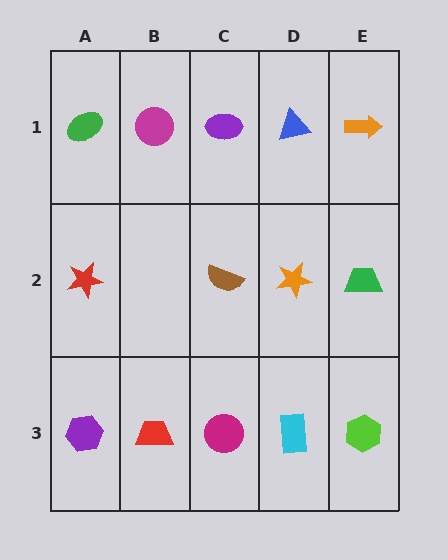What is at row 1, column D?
A blue triangle.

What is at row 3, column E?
A lime hexagon.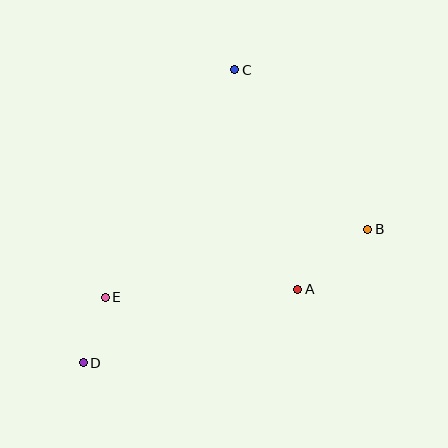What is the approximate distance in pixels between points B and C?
The distance between B and C is approximately 207 pixels.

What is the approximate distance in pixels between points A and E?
The distance between A and E is approximately 192 pixels.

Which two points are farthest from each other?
Points C and D are farthest from each other.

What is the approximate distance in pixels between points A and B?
The distance between A and B is approximately 92 pixels.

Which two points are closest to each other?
Points D and E are closest to each other.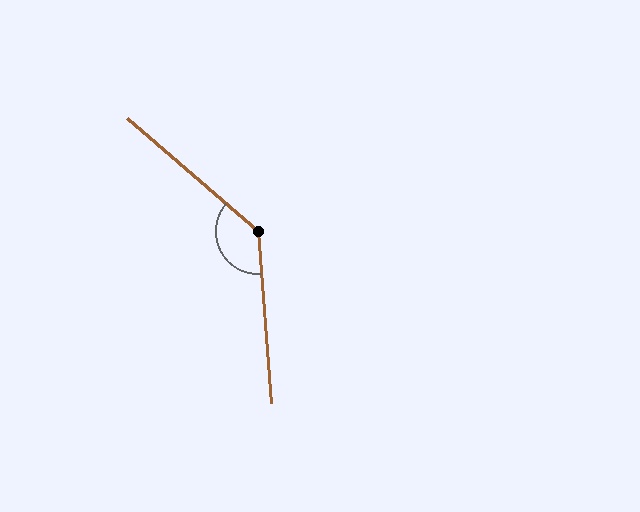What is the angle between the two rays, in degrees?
Approximately 135 degrees.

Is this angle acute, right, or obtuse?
It is obtuse.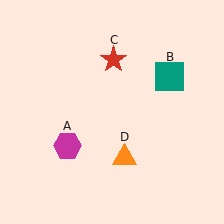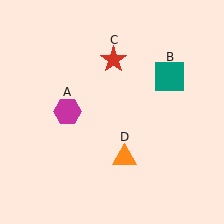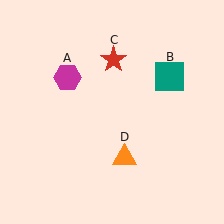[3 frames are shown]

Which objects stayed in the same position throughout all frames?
Teal square (object B) and red star (object C) and orange triangle (object D) remained stationary.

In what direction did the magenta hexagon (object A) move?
The magenta hexagon (object A) moved up.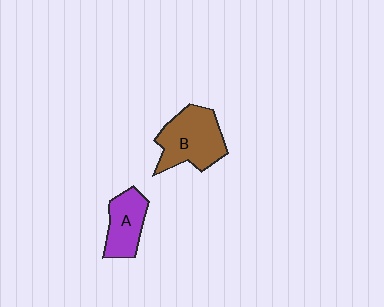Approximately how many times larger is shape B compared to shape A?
Approximately 1.5 times.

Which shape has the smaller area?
Shape A (purple).